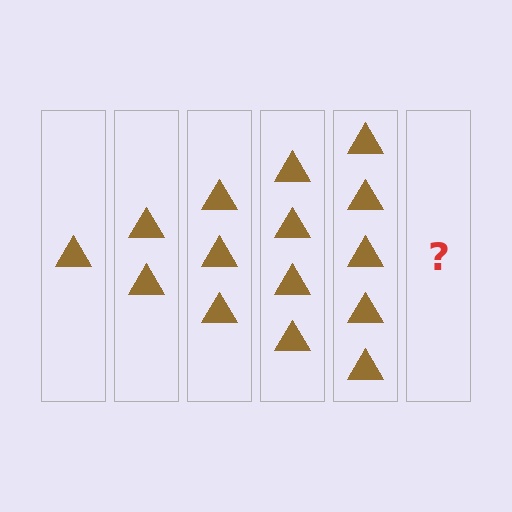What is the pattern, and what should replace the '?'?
The pattern is that each step adds one more triangle. The '?' should be 6 triangles.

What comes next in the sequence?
The next element should be 6 triangles.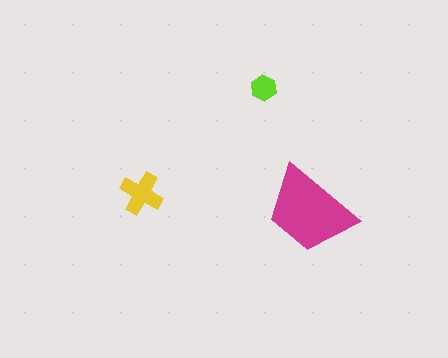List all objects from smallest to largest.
The lime hexagon, the yellow cross, the magenta trapezoid.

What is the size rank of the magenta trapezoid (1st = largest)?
1st.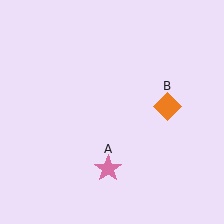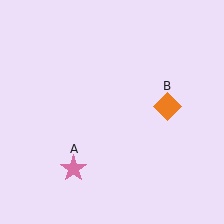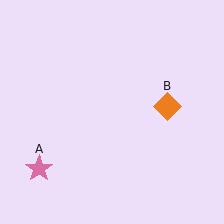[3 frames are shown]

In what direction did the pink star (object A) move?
The pink star (object A) moved left.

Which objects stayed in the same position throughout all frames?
Orange diamond (object B) remained stationary.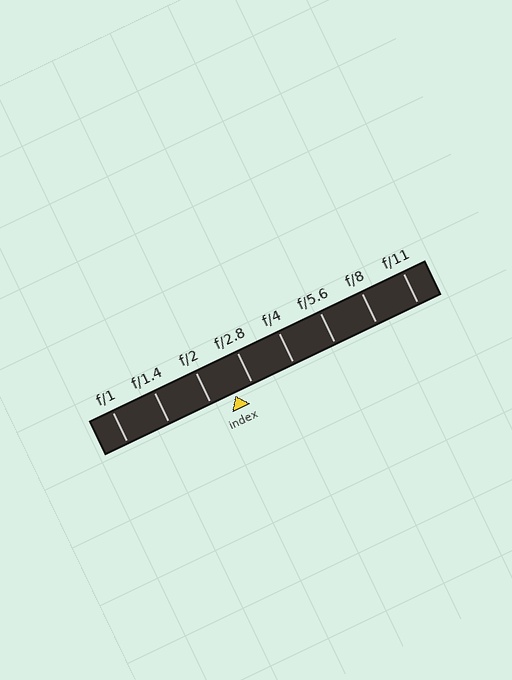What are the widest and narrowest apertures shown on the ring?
The widest aperture shown is f/1 and the narrowest is f/11.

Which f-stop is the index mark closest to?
The index mark is closest to f/2.8.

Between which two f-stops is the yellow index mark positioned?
The index mark is between f/2 and f/2.8.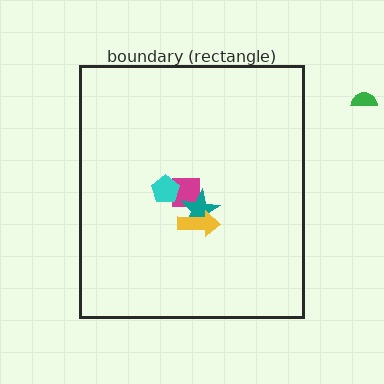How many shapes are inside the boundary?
4 inside, 1 outside.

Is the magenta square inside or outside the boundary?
Inside.